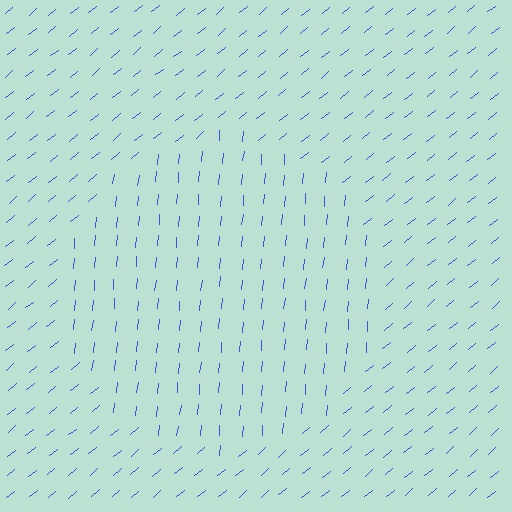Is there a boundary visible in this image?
Yes, there is a texture boundary formed by a change in line orientation.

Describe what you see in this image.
The image is filled with small blue line segments. A circle region in the image has lines oriented differently from the surrounding lines, creating a visible texture boundary.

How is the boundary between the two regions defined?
The boundary is defined purely by a change in line orientation (approximately 45 degrees difference). All lines are the same color and thickness.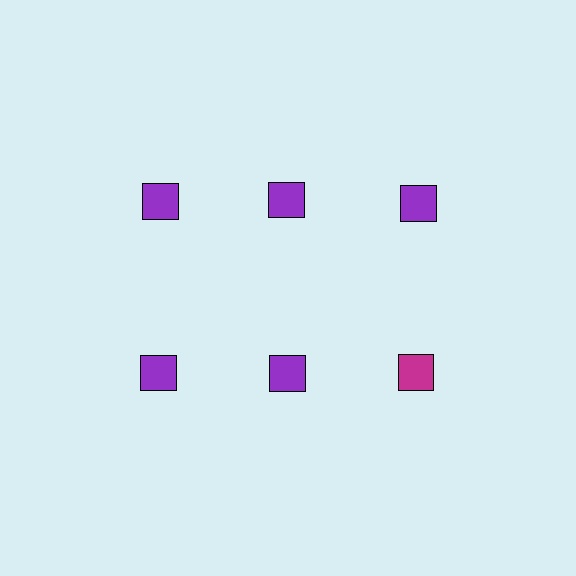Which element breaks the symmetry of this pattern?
The magenta square in the second row, center column breaks the symmetry. All other shapes are purple squares.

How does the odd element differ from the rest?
It has a different color: magenta instead of purple.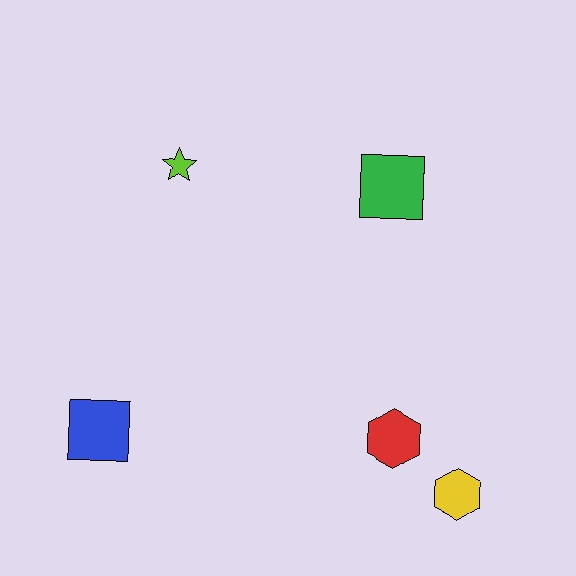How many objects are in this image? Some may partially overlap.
There are 5 objects.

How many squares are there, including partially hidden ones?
There are 2 squares.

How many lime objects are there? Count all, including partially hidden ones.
There is 1 lime object.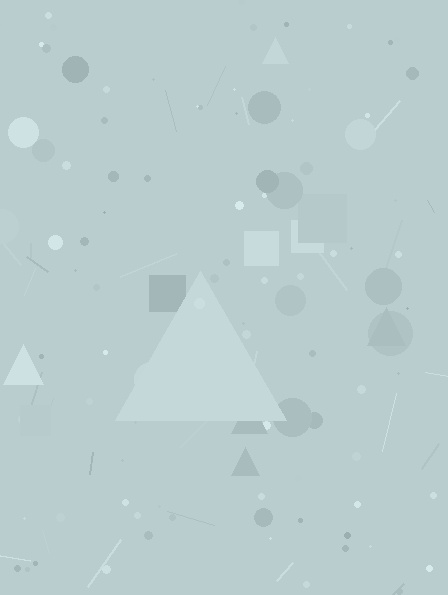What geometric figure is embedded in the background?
A triangle is embedded in the background.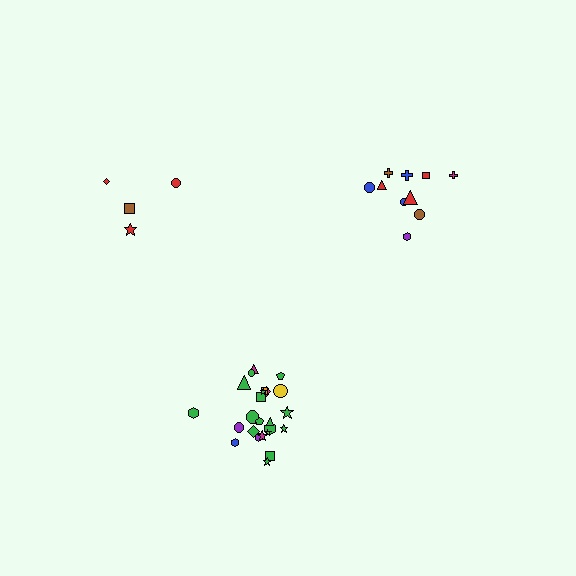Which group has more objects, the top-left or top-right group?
The top-right group.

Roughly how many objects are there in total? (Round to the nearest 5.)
Roughly 40 objects in total.